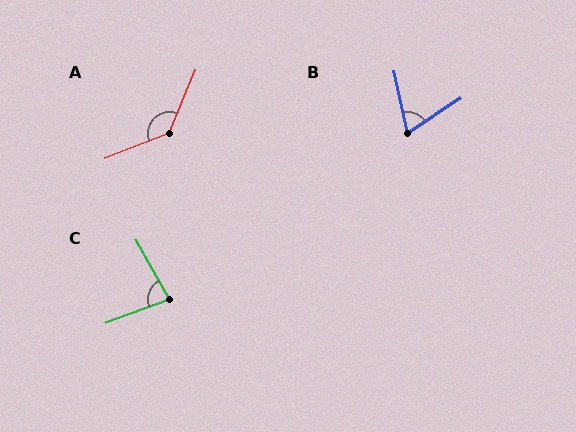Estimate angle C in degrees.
Approximately 81 degrees.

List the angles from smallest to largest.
B (69°), C (81°), A (134°).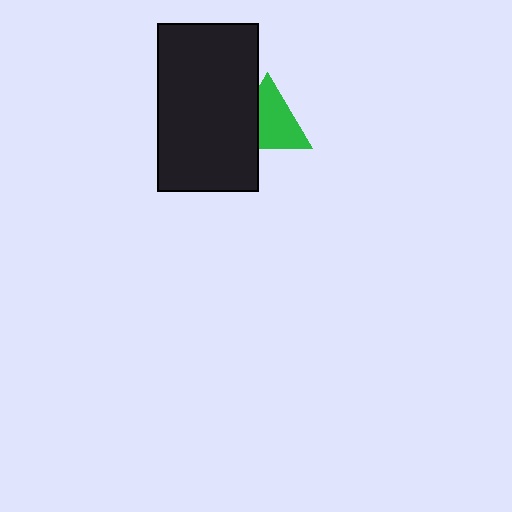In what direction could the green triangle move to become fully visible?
The green triangle could move right. That would shift it out from behind the black rectangle entirely.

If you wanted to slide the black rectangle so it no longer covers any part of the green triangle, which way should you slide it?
Slide it left — that is the most direct way to separate the two shapes.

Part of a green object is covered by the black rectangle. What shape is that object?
It is a triangle.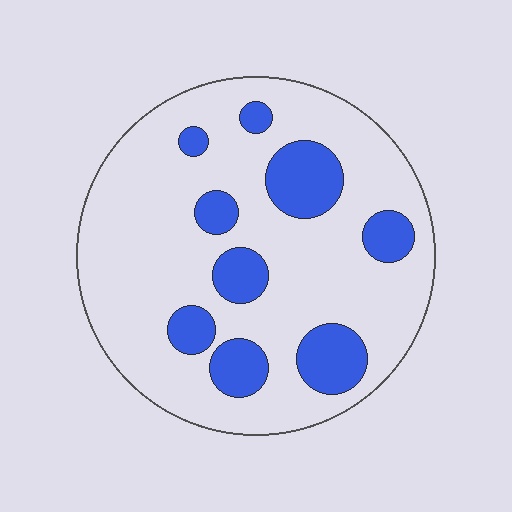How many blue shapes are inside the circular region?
9.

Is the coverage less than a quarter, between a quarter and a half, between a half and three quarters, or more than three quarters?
Less than a quarter.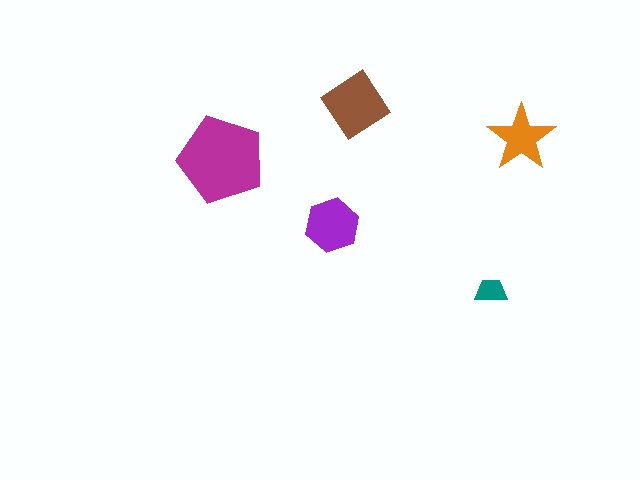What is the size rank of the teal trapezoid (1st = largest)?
5th.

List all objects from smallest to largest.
The teal trapezoid, the orange star, the purple hexagon, the brown diamond, the magenta pentagon.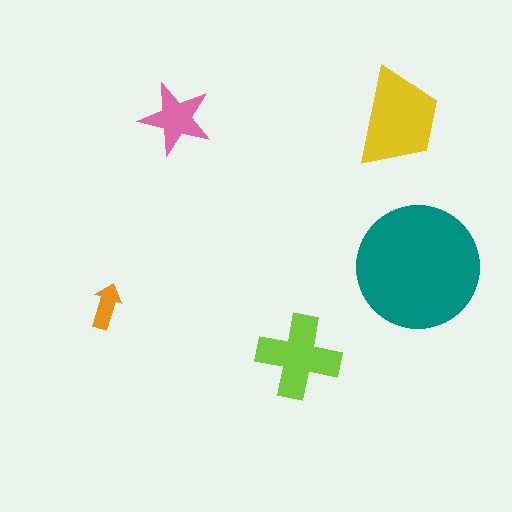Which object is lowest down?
The lime cross is bottommost.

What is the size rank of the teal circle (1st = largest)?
1st.